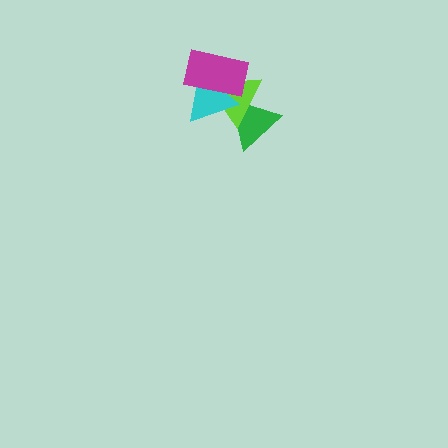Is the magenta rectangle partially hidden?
No, no other shape covers it.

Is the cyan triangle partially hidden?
Yes, it is partially covered by another shape.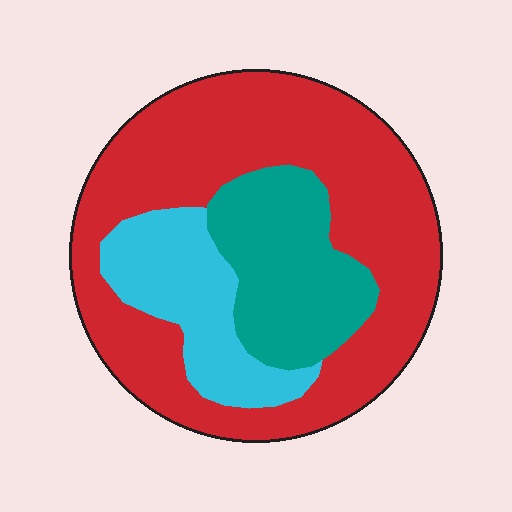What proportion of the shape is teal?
Teal covers 21% of the shape.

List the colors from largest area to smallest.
From largest to smallest: red, teal, cyan.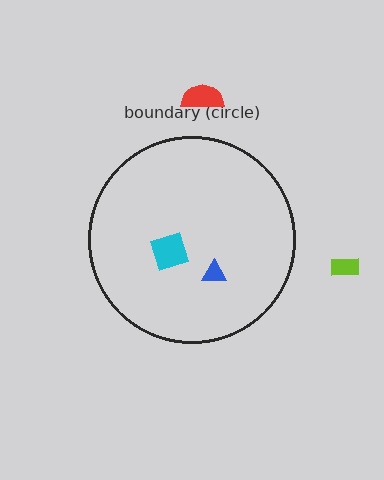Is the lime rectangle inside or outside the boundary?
Outside.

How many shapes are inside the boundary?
2 inside, 2 outside.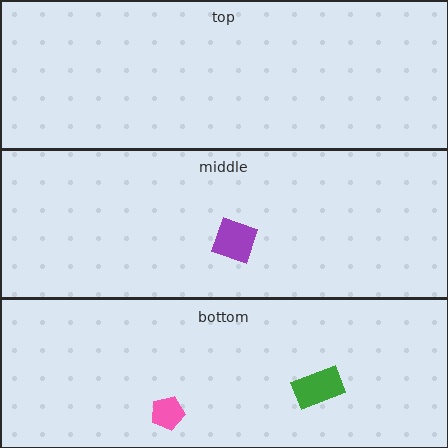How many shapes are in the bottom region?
2.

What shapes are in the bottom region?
The green rectangle, the pink pentagon.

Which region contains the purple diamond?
The middle region.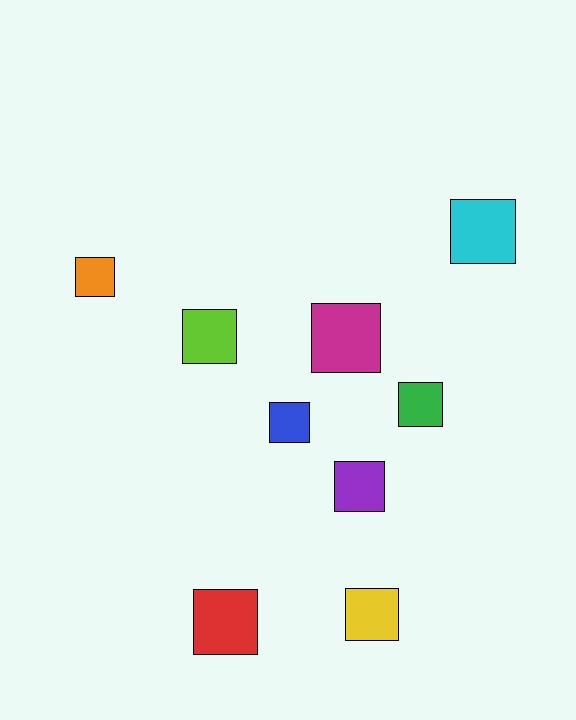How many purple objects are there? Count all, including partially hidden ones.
There is 1 purple object.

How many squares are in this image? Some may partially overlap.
There are 9 squares.